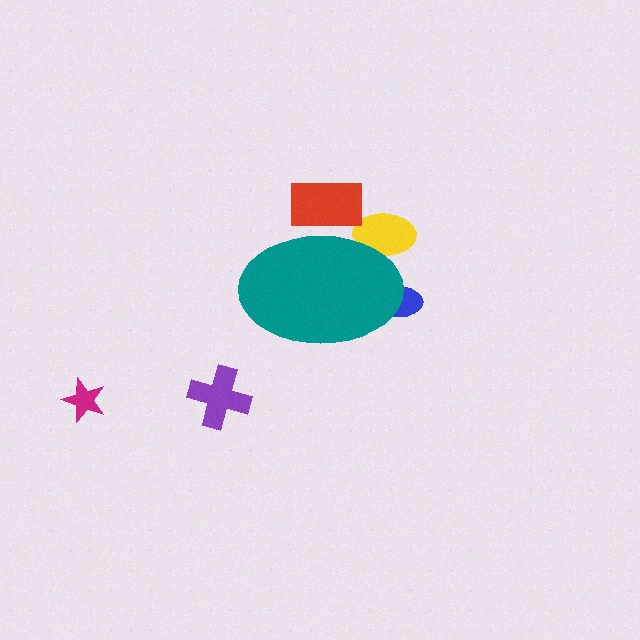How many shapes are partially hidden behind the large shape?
3 shapes are partially hidden.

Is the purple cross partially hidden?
No, the purple cross is fully visible.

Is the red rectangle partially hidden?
Yes, the red rectangle is partially hidden behind the teal ellipse.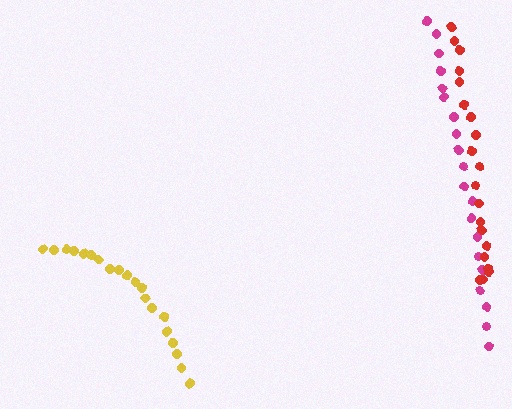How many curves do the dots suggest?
There are 3 distinct paths.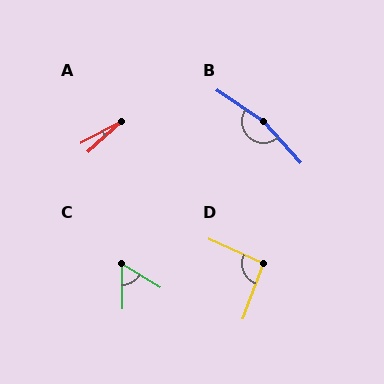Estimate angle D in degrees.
Approximately 94 degrees.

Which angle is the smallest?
A, at approximately 15 degrees.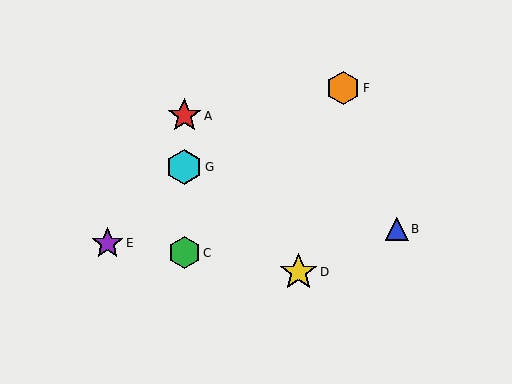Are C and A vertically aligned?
Yes, both are at x≈184.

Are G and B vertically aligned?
No, G is at x≈184 and B is at x≈397.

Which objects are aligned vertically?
Objects A, C, G are aligned vertically.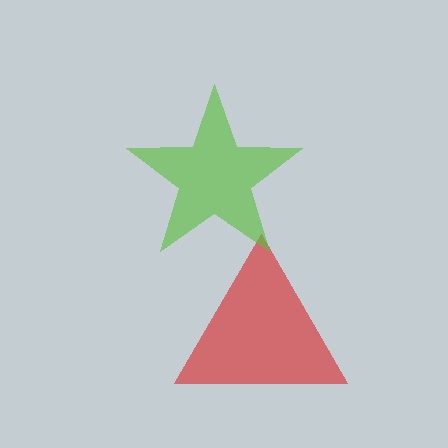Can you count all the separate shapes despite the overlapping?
Yes, there are 2 separate shapes.